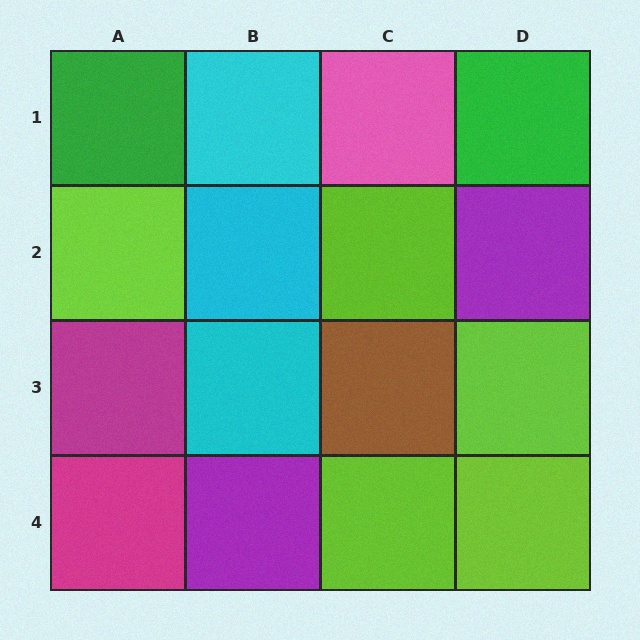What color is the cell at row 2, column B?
Cyan.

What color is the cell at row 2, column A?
Lime.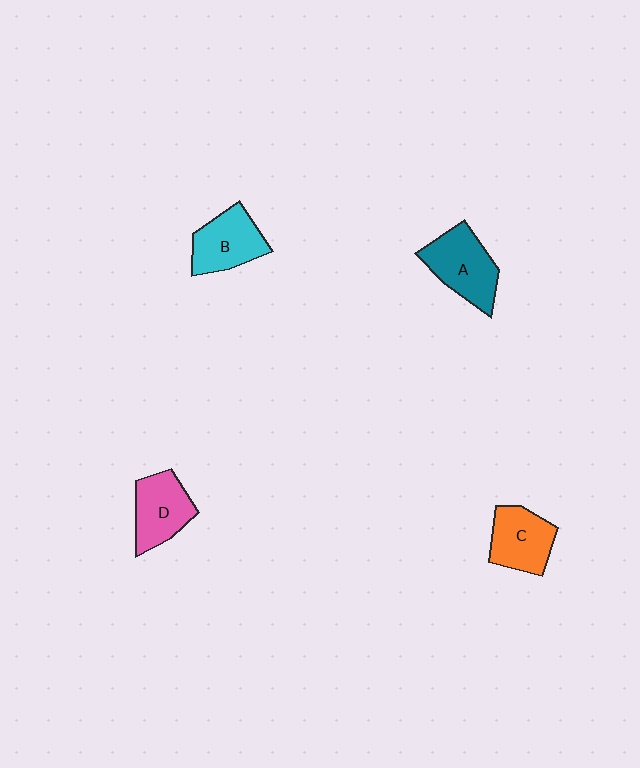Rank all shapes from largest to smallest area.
From largest to smallest: A (teal), B (cyan), D (pink), C (orange).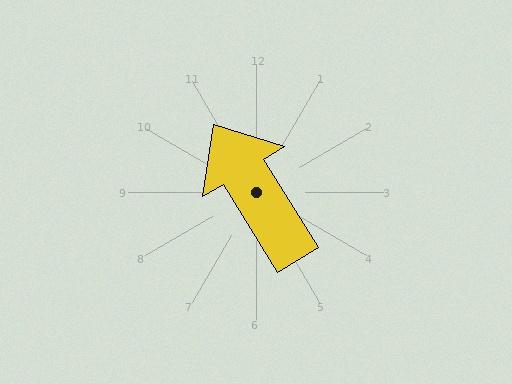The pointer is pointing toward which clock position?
Roughly 11 o'clock.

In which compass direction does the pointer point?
Northwest.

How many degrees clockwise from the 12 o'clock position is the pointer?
Approximately 328 degrees.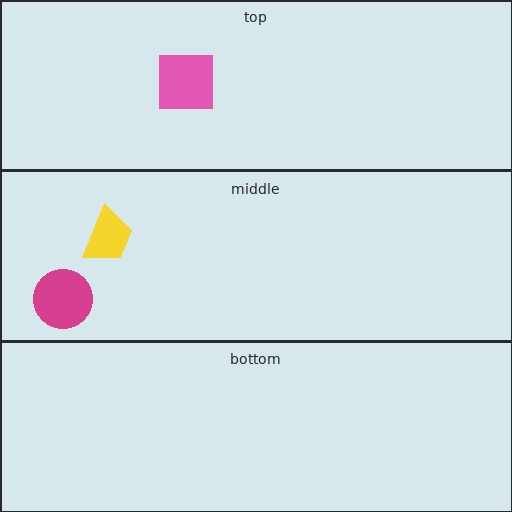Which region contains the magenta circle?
The middle region.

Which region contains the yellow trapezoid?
The middle region.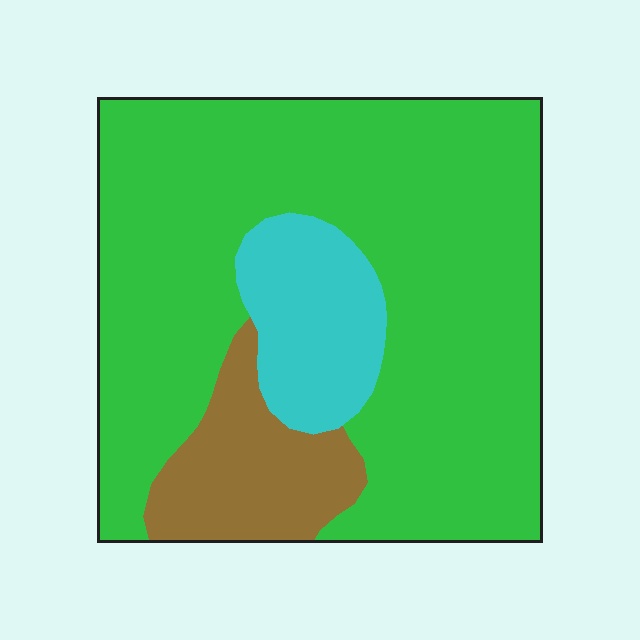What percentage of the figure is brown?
Brown takes up less than a quarter of the figure.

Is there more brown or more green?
Green.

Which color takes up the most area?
Green, at roughly 75%.